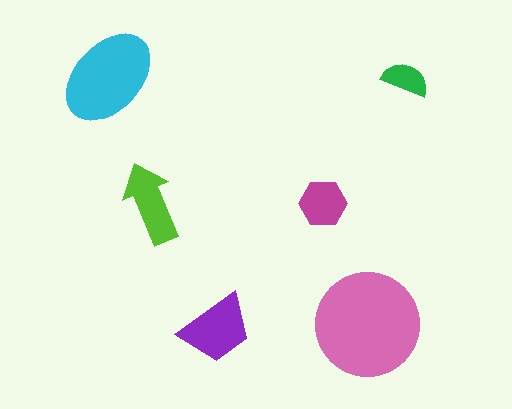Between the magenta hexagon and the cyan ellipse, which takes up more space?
The cyan ellipse.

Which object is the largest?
The pink circle.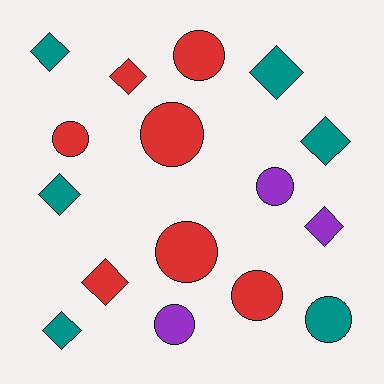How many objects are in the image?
There are 16 objects.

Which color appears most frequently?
Red, with 7 objects.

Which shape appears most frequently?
Diamond, with 8 objects.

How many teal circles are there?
There is 1 teal circle.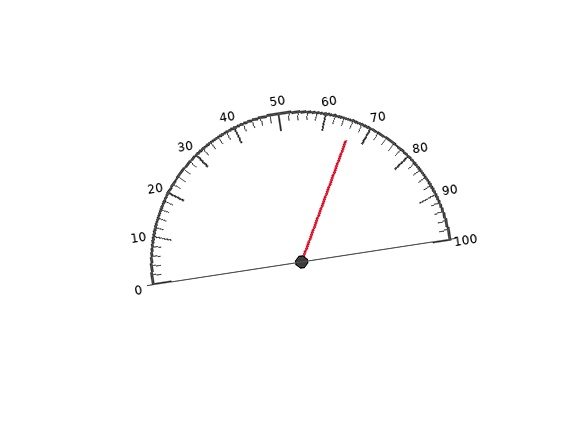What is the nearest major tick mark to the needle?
The nearest major tick mark is 70.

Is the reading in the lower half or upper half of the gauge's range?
The reading is in the upper half of the range (0 to 100).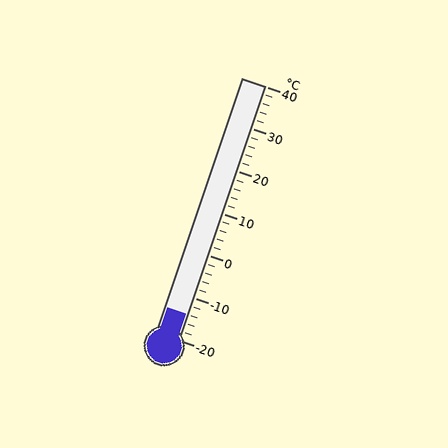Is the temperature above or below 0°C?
The temperature is below 0°C.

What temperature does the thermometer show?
The thermometer shows approximately -14°C.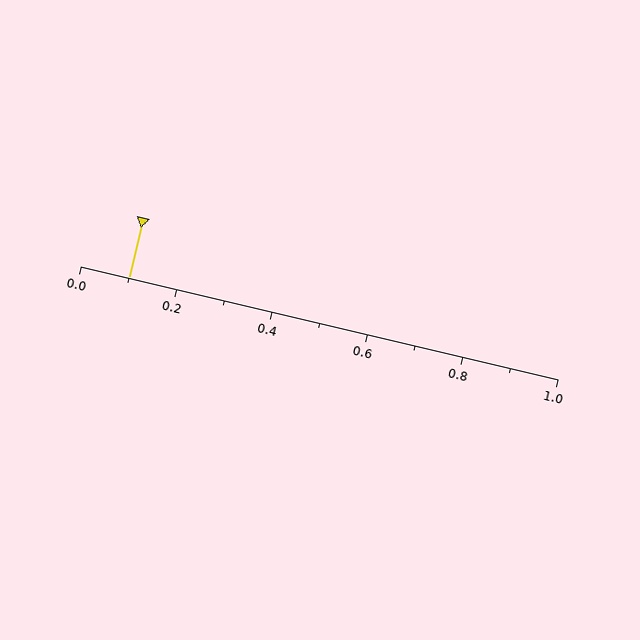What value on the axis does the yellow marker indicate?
The marker indicates approximately 0.1.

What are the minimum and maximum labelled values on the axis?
The axis runs from 0.0 to 1.0.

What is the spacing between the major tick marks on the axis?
The major ticks are spaced 0.2 apart.